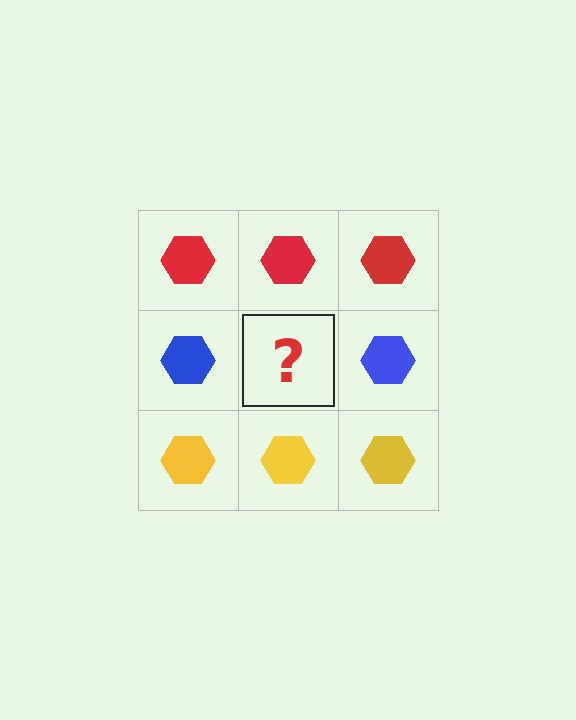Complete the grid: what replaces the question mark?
The question mark should be replaced with a blue hexagon.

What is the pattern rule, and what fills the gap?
The rule is that each row has a consistent color. The gap should be filled with a blue hexagon.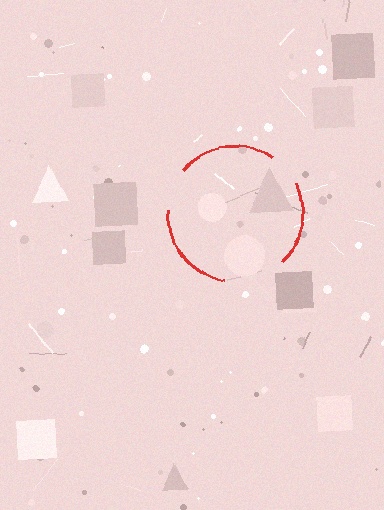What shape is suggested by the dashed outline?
The dashed outline suggests a circle.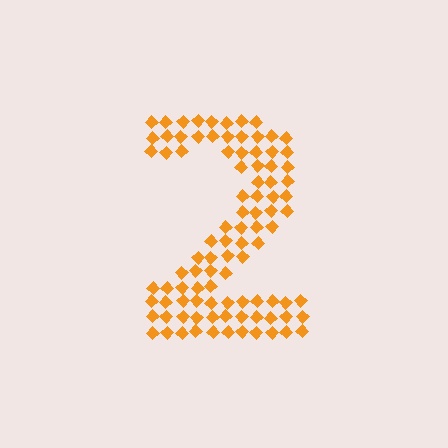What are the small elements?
The small elements are diamonds.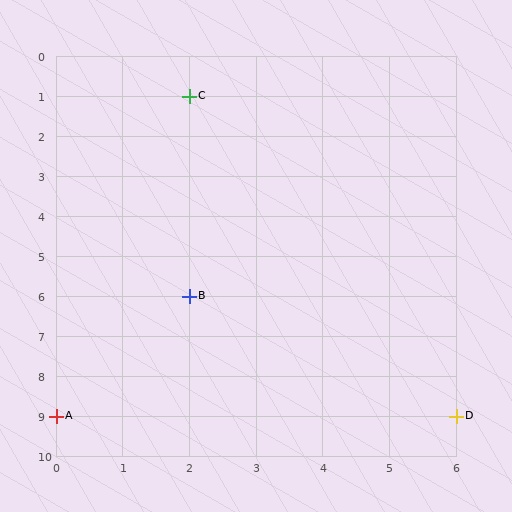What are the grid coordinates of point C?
Point C is at grid coordinates (2, 1).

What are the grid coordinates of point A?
Point A is at grid coordinates (0, 9).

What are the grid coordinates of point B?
Point B is at grid coordinates (2, 6).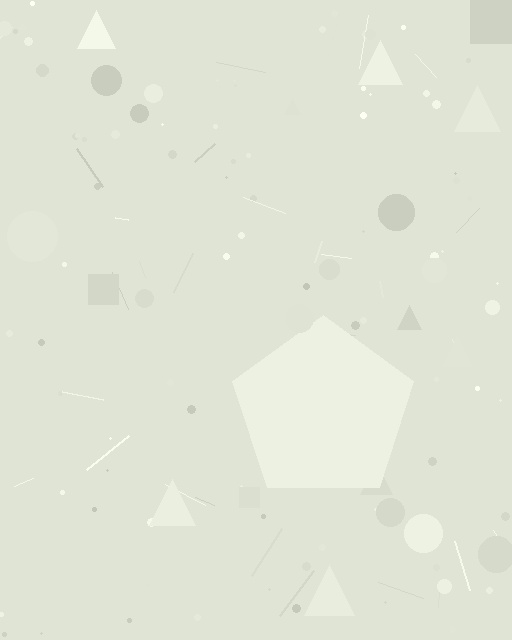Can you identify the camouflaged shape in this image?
The camouflaged shape is a pentagon.